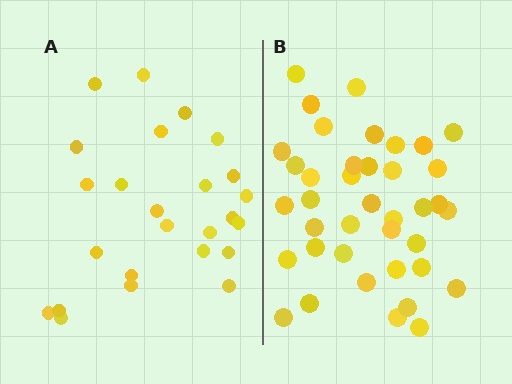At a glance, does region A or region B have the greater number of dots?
Region B (the right region) has more dots.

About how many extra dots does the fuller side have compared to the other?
Region B has approximately 15 more dots than region A.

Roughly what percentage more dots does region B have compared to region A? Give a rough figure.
About 55% more.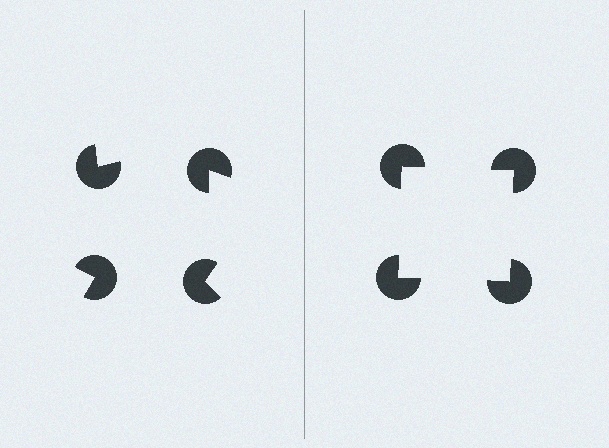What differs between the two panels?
The pac-man discs are positioned identically on both sides; only the wedge orientations differ. On the right they align to a square; on the left they are misaligned.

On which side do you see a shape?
An illusory square appears on the right side. On the left side the wedge cuts are rotated, so no coherent shape forms.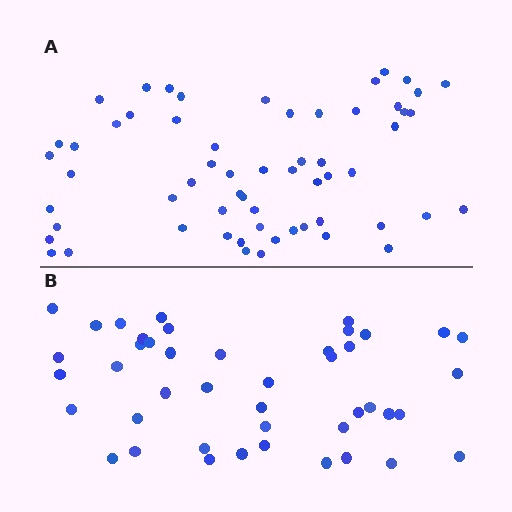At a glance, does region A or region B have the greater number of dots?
Region A (the top region) has more dots.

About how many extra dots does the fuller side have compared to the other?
Region A has approximately 15 more dots than region B.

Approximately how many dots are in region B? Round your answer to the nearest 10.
About 40 dots. (The exact count is 44, which rounds to 40.)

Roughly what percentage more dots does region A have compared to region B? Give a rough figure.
About 35% more.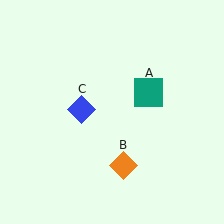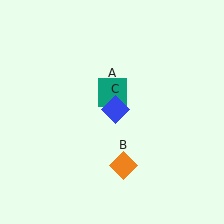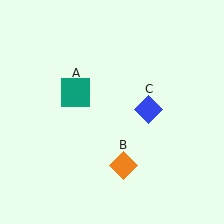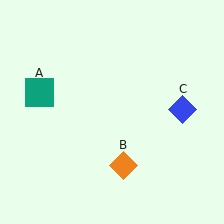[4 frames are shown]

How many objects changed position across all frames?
2 objects changed position: teal square (object A), blue diamond (object C).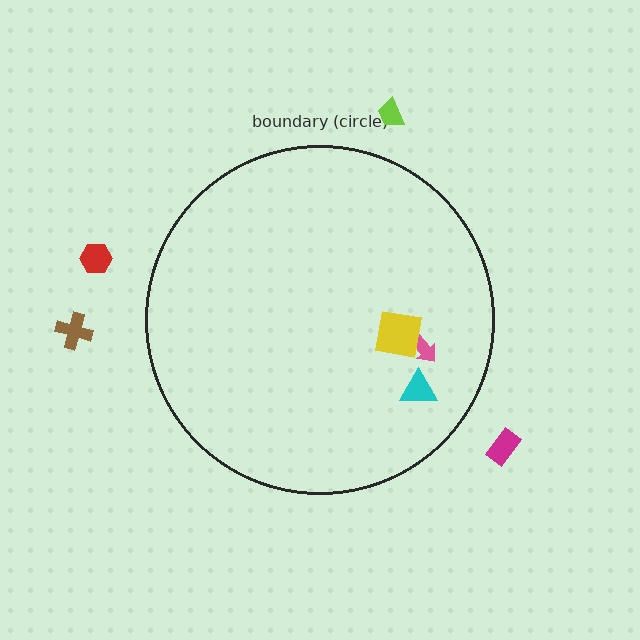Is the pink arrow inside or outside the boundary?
Inside.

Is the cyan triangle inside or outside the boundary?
Inside.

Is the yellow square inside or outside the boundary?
Inside.